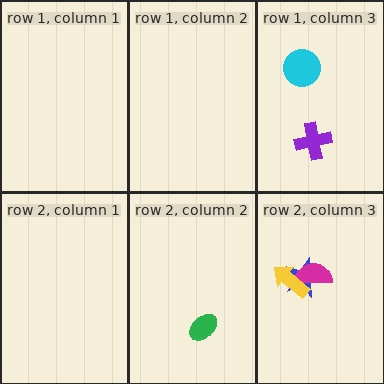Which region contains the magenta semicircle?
The row 2, column 3 region.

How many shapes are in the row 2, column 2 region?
1.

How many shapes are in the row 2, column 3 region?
3.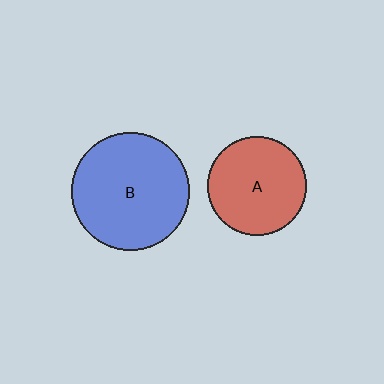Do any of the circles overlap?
No, none of the circles overlap.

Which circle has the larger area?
Circle B (blue).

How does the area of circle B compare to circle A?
Approximately 1.4 times.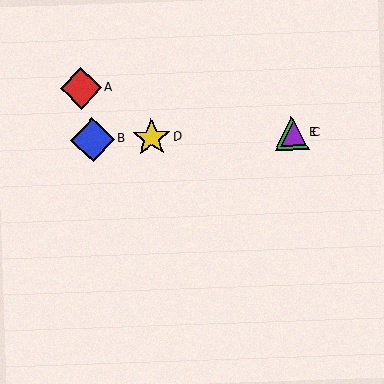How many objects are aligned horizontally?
4 objects (B, C, D, E) are aligned horizontally.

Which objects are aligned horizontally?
Objects B, C, D, E are aligned horizontally.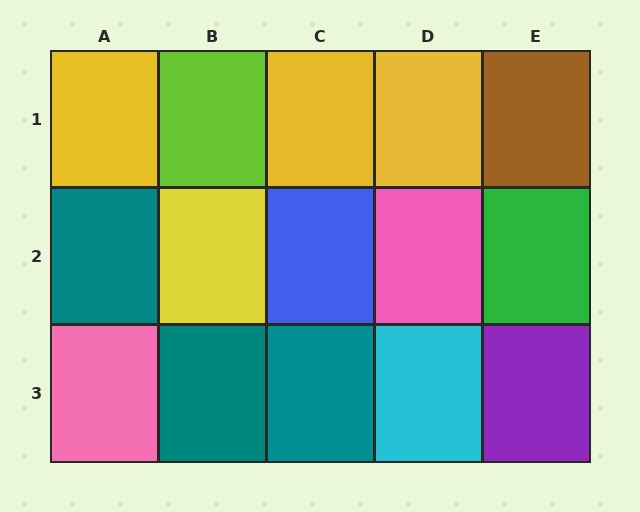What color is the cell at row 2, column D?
Pink.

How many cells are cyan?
1 cell is cyan.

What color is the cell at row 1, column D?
Yellow.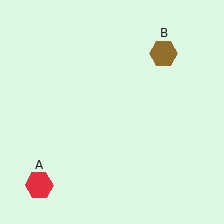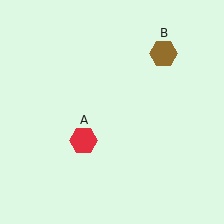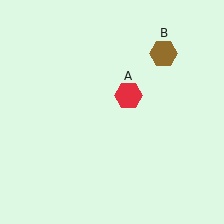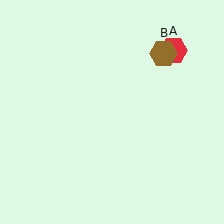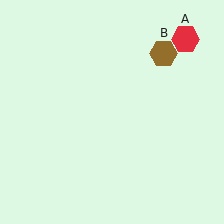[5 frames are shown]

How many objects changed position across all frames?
1 object changed position: red hexagon (object A).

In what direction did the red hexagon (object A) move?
The red hexagon (object A) moved up and to the right.